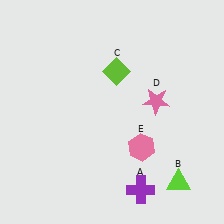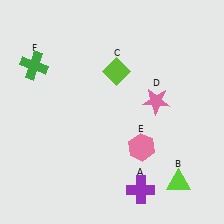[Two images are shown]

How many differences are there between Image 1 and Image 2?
There is 1 difference between the two images.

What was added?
A green cross (F) was added in Image 2.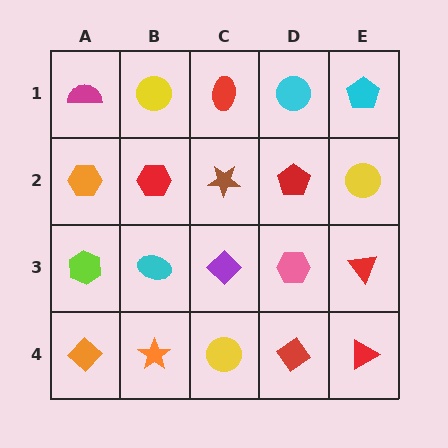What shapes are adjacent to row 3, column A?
An orange hexagon (row 2, column A), an orange diamond (row 4, column A), a cyan ellipse (row 3, column B).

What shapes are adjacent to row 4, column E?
A red triangle (row 3, column E), a red diamond (row 4, column D).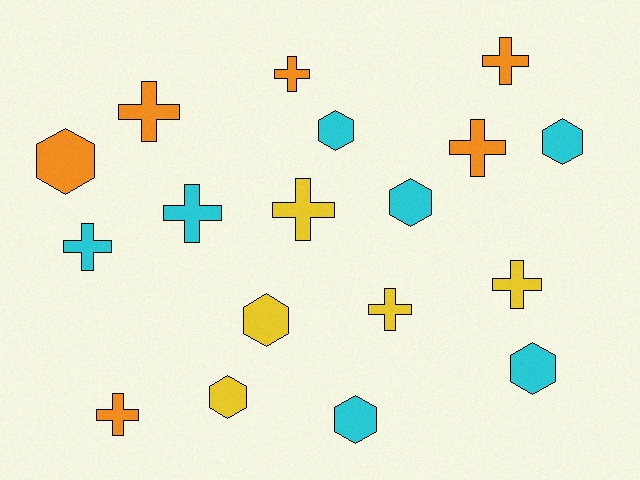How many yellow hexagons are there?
There are 2 yellow hexagons.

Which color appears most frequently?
Cyan, with 7 objects.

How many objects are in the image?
There are 18 objects.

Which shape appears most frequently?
Cross, with 10 objects.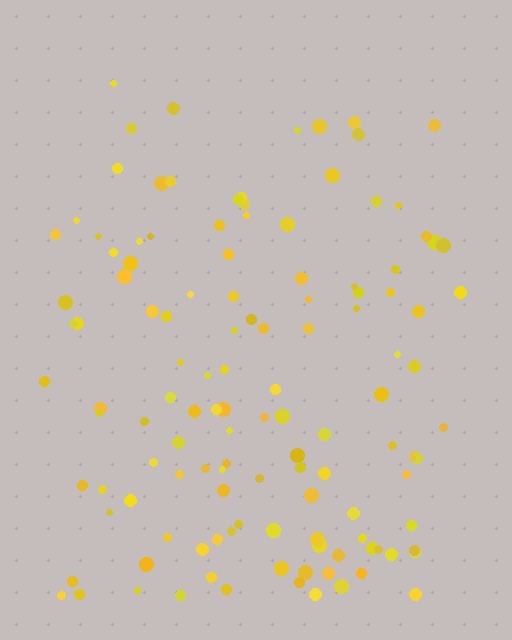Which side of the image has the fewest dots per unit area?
The top.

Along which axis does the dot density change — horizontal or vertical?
Vertical.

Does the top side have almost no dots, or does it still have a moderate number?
Still a moderate number, just noticeably fewer than the bottom.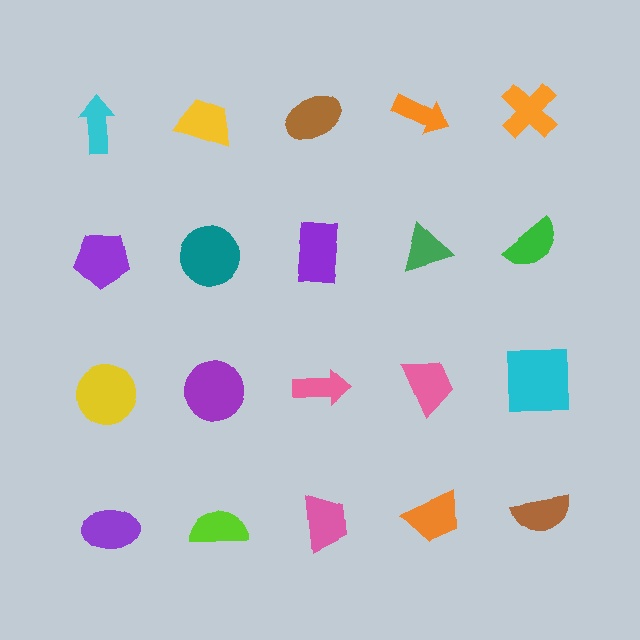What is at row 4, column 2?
A lime semicircle.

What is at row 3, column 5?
A cyan square.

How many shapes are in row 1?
5 shapes.